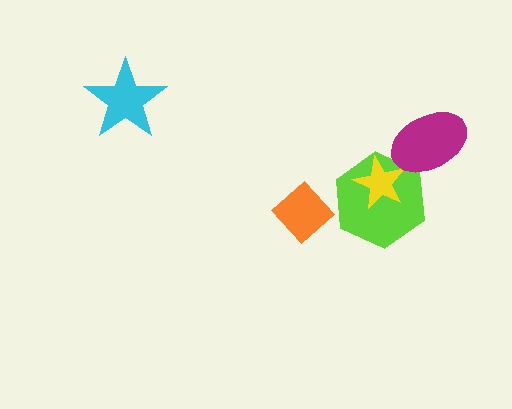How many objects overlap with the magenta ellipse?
1 object overlaps with the magenta ellipse.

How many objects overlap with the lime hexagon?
2 objects overlap with the lime hexagon.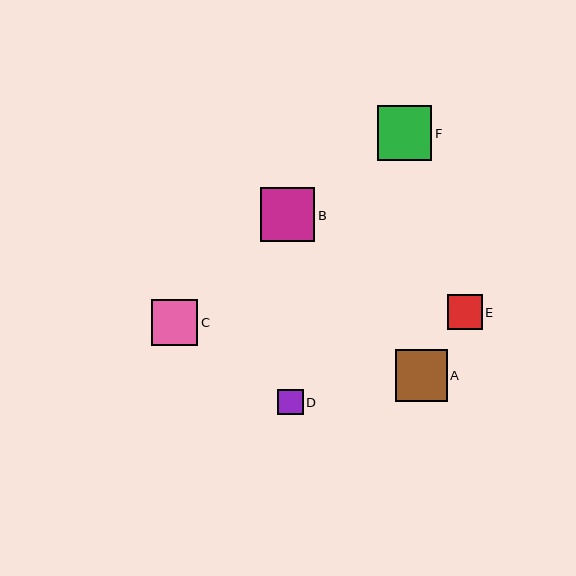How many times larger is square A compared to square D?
Square A is approximately 2.0 times the size of square D.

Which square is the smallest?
Square D is the smallest with a size of approximately 26 pixels.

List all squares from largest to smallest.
From largest to smallest: F, B, A, C, E, D.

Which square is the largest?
Square F is the largest with a size of approximately 54 pixels.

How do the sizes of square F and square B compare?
Square F and square B are approximately the same size.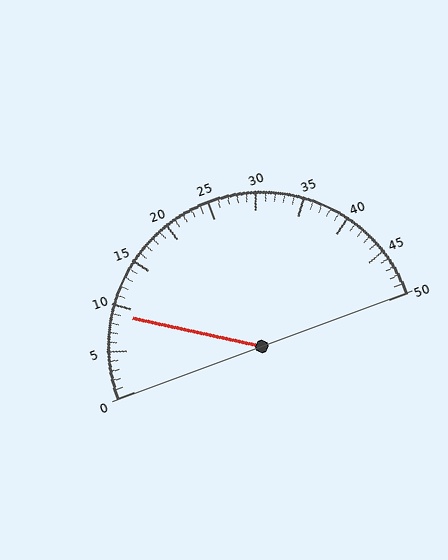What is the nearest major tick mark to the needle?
The nearest major tick mark is 10.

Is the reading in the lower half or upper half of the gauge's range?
The reading is in the lower half of the range (0 to 50).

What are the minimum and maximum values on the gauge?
The gauge ranges from 0 to 50.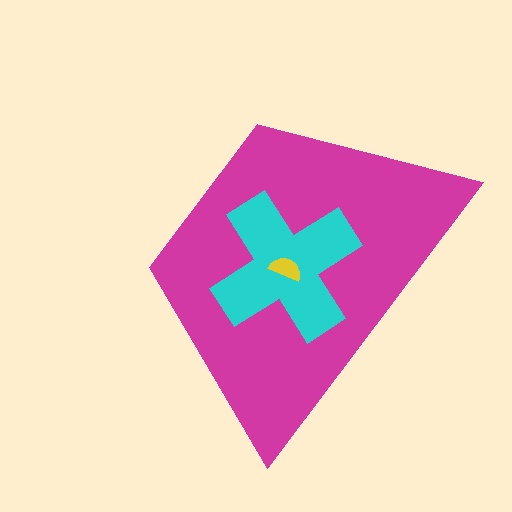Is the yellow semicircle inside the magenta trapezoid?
Yes.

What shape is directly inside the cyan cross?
The yellow semicircle.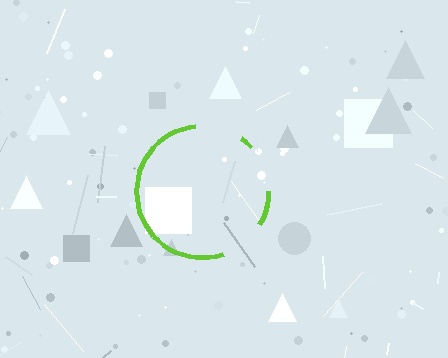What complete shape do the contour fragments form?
The contour fragments form a circle.